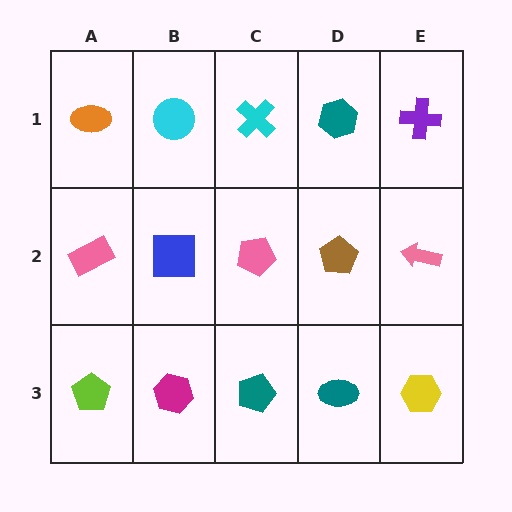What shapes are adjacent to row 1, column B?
A blue square (row 2, column B), an orange ellipse (row 1, column A), a cyan cross (row 1, column C).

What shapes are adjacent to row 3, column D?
A brown pentagon (row 2, column D), a teal pentagon (row 3, column C), a yellow hexagon (row 3, column E).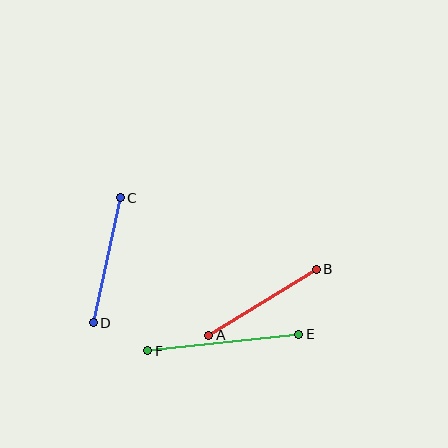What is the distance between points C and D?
The distance is approximately 128 pixels.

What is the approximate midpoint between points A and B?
The midpoint is at approximately (262, 302) pixels.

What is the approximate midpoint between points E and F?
The midpoint is at approximately (223, 342) pixels.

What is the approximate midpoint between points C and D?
The midpoint is at approximately (107, 260) pixels.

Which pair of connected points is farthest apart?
Points E and F are farthest apart.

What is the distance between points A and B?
The distance is approximately 126 pixels.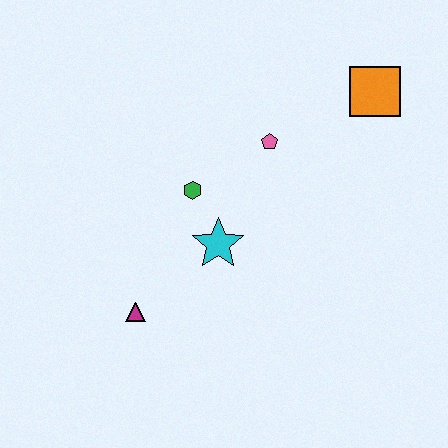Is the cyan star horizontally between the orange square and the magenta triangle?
Yes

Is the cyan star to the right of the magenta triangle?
Yes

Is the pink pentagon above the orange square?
No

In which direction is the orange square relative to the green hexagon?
The orange square is to the right of the green hexagon.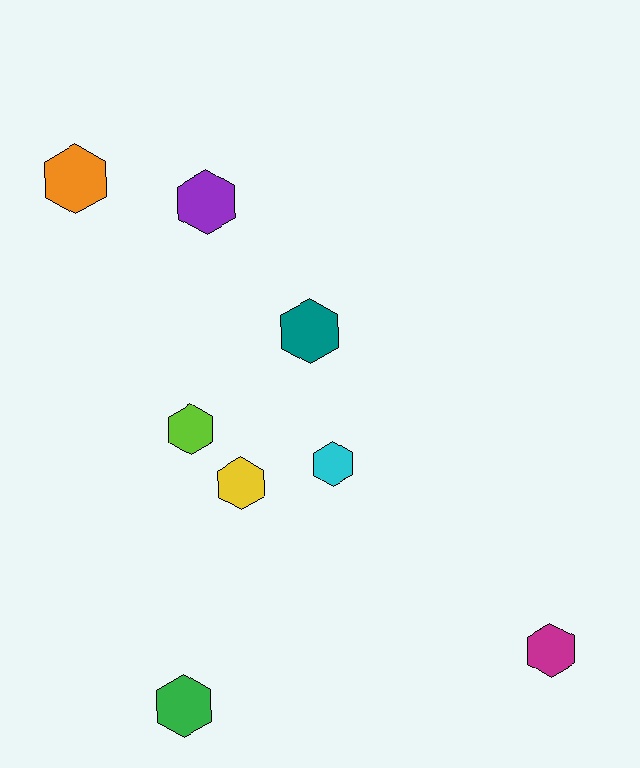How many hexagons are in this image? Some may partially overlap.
There are 8 hexagons.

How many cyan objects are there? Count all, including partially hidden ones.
There is 1 cyan object.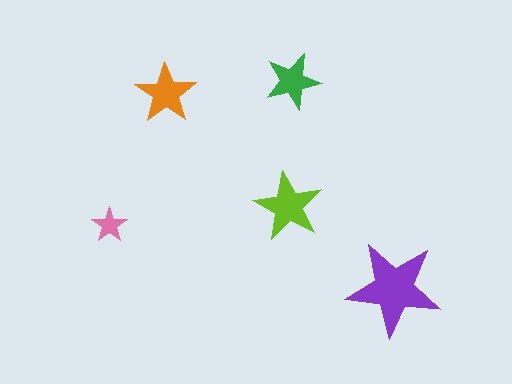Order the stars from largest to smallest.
the purple one, the lime one, the orange one, the green one, the pink one.